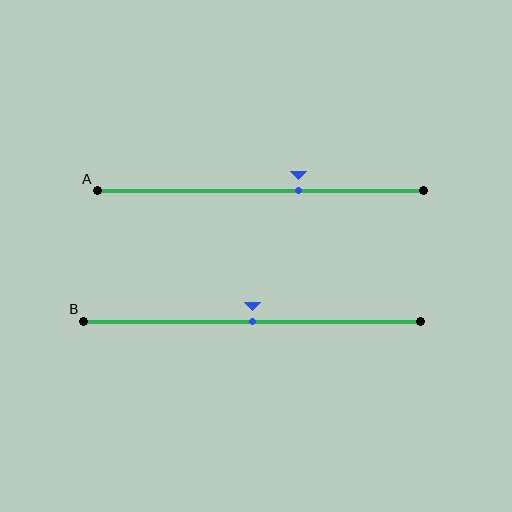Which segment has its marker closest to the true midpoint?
Segment B has its marker closest to the true midpoint.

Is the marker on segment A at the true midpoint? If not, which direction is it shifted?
No, the marker on segment A is shifted to the right by about 12% of the segment length.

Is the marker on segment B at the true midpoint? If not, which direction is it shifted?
Yes, the marker on segment B is at the true midpoint.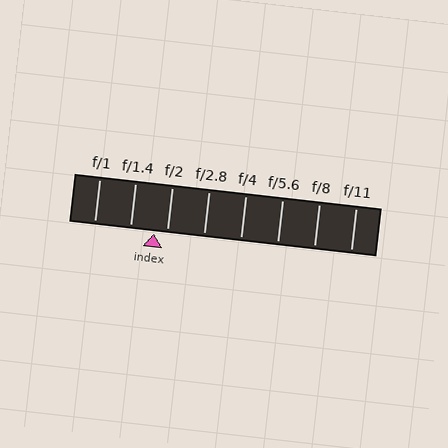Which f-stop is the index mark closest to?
The index mark is closest to f/2.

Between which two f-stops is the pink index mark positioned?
The index mark is between f/1.4 and f/2.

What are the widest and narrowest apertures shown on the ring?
The widest aperture shown is f/1 and the narrowest is f/11.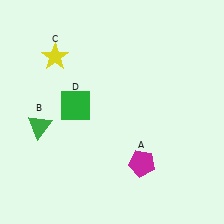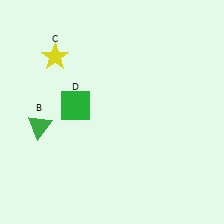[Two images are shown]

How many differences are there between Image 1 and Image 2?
There is 1 difference between the two images.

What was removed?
The magenta pentagon (A) was removed in Image 2.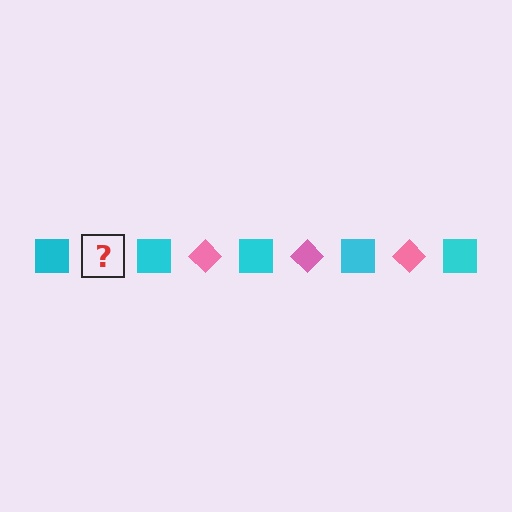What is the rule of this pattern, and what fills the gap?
The rule is that the pattern alternates between cyan square and pink diamond. The gap should be filled with a pink diamond.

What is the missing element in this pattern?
The missing element is a pink diamond.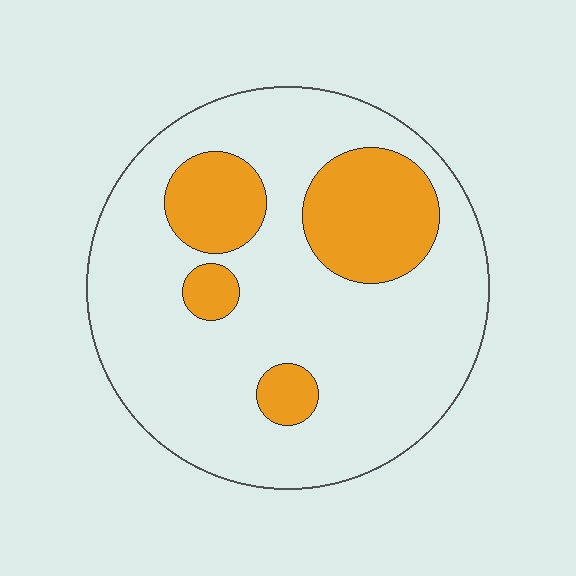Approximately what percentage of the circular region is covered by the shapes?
Approximately 25%.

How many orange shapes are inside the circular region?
4.